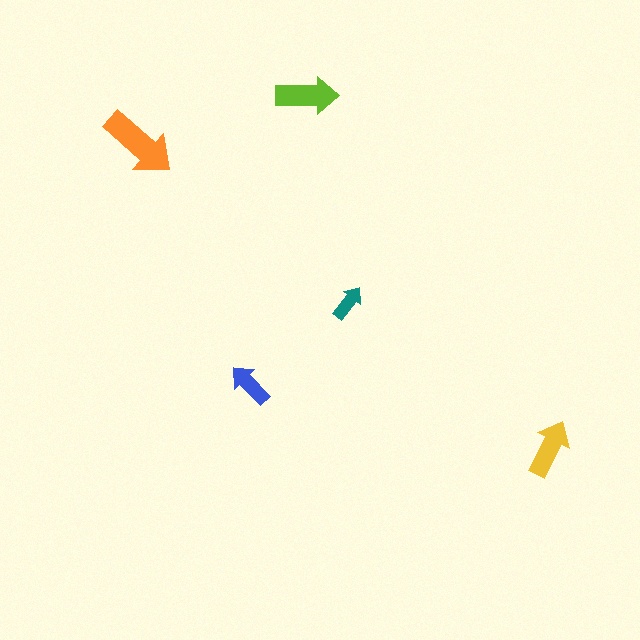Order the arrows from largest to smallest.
the orange one, the lime one, the yellow one, the blue one, the teal one.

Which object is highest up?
The lime arrow is topmost.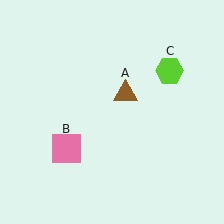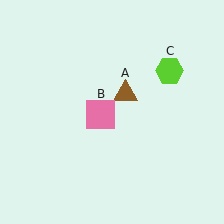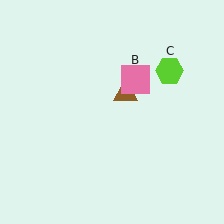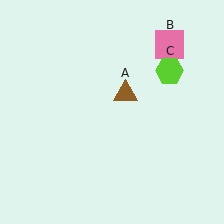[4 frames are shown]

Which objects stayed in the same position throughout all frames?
Brown triangle (object A) and lime hexagon (object C) remained stationary.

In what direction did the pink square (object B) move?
The pink square (object B) moved up and to the right.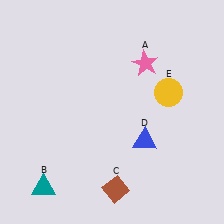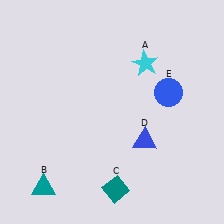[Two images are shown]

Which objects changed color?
A changed from pink to cyan. C changed from brown to teal. E changed from yellow to blue.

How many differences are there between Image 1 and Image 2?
There are 3 differences between the two images.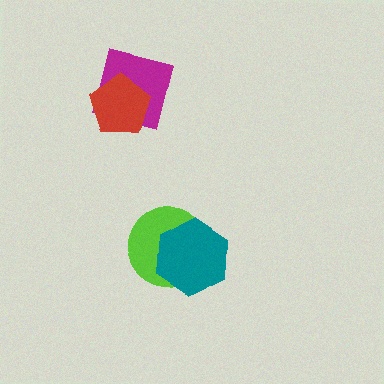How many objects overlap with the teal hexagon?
1 object overlaps with the teal hexagon.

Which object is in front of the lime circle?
The teal hexagon is in front of the lime circle.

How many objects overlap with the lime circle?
1 object overlaps with the lime circle.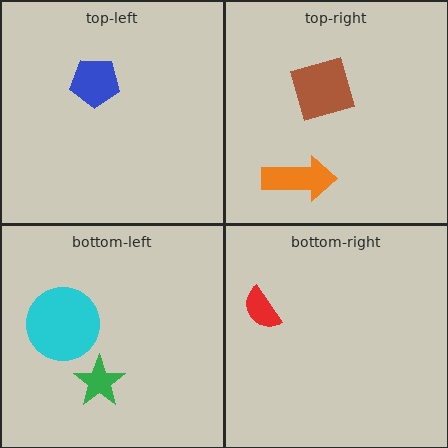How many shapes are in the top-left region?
1.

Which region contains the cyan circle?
The bottom-left region.